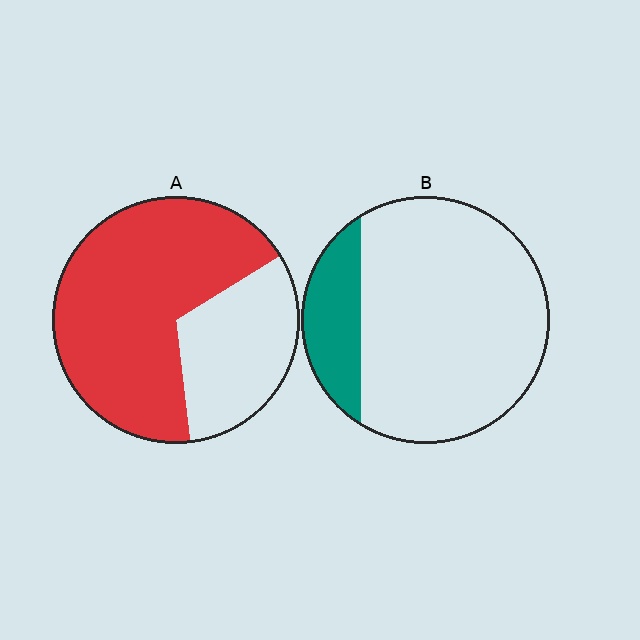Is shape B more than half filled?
No.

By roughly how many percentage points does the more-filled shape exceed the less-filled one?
By roughly 50 percentage points (A over B).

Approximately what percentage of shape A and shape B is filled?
A is approximately 70% and B is approximately 20%.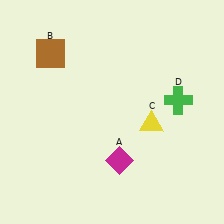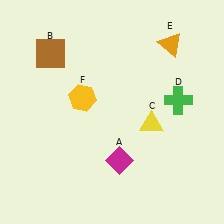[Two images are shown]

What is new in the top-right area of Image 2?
An orange triangle (E) was added in the top-right area of Image 2.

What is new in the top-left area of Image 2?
A yellow hexagon (F) was added in the top-left area of Image 2.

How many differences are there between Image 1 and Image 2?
There are 2 differences between the two images.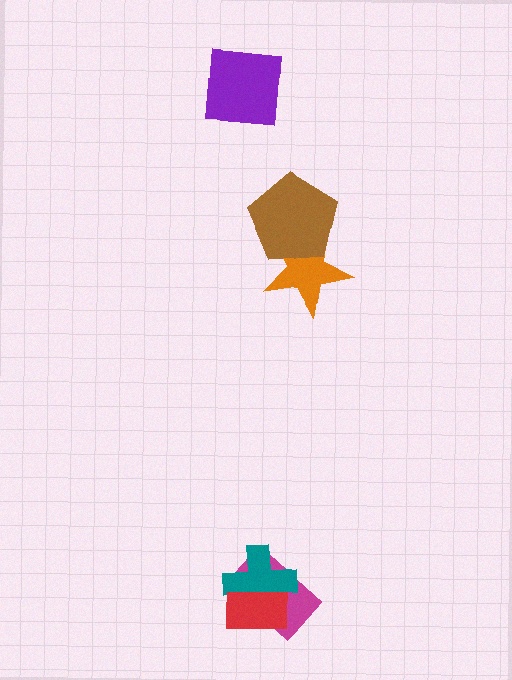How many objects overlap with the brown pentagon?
1 object overlaps with the brown pentagon.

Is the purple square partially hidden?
No, no other shape covers it.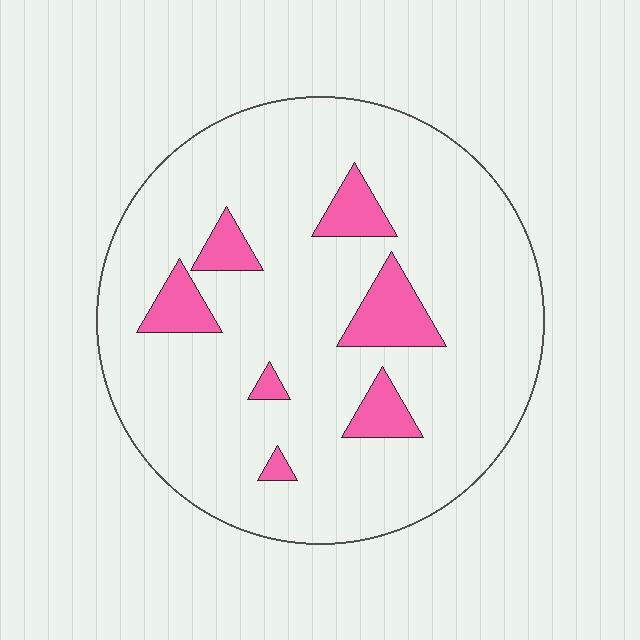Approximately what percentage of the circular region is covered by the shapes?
Approximately 10%.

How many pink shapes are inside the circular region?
7.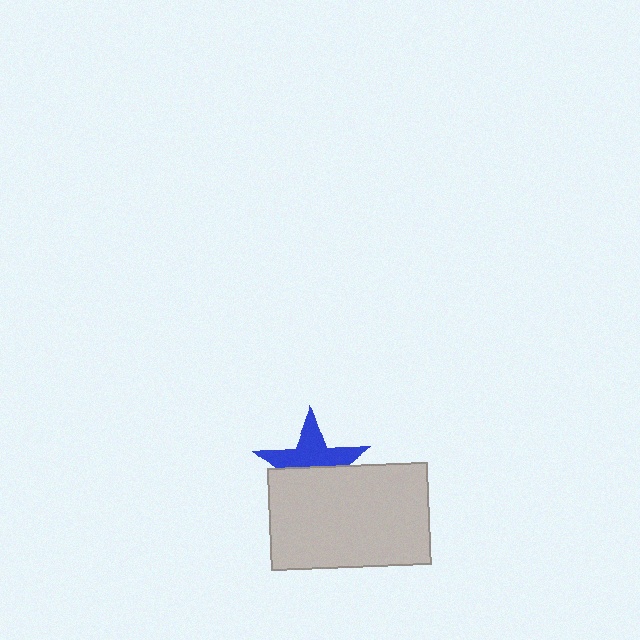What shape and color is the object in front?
The object in front is a light gray rectangle.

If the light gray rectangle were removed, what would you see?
You would see the complete blue star.